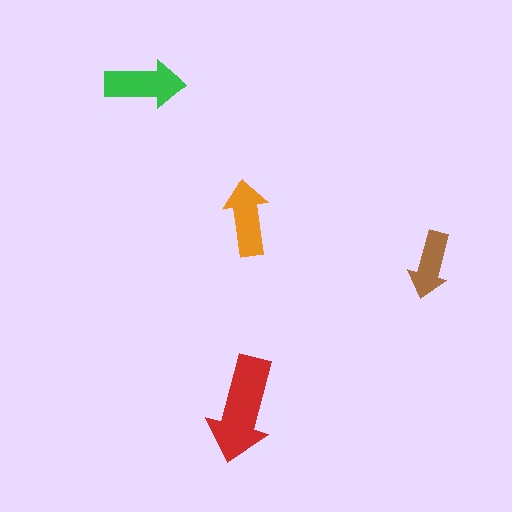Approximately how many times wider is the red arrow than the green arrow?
About 1.5 times wider.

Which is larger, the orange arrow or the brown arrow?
The orange one.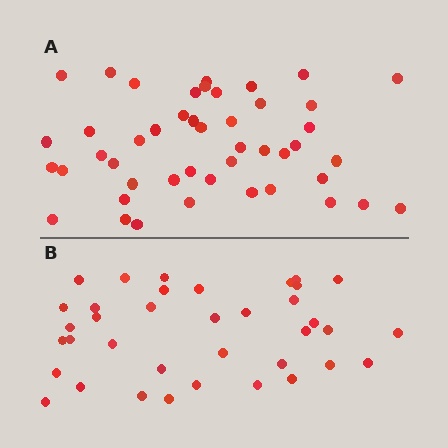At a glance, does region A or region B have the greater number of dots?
Region A (the top region) has more dots.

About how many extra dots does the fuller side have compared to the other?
Region A has roughly 8 or so more dots than region B.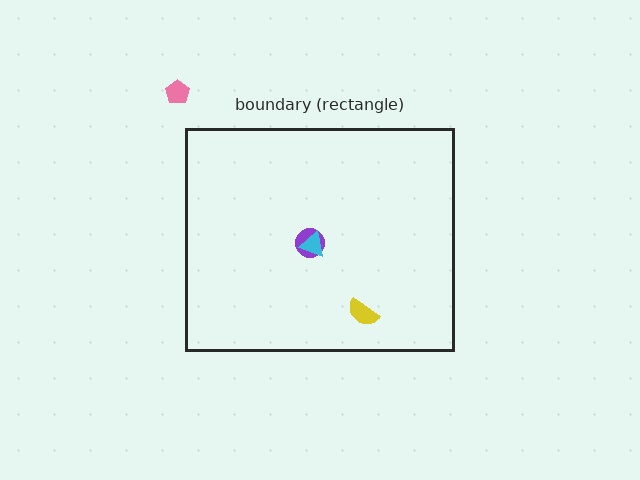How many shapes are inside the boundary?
3 inside, 1 outside.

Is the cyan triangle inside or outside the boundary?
Inside.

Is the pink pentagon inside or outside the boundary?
Outside.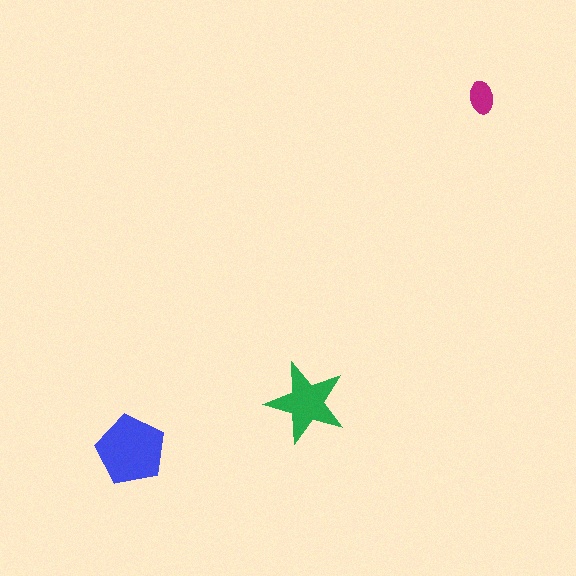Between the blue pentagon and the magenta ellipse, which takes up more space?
The blue pentagon.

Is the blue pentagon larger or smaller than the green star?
Larger.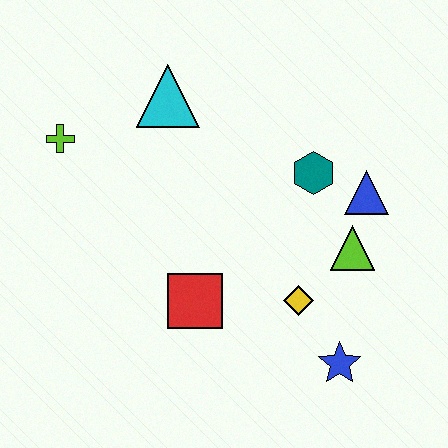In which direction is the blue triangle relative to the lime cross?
The blue triangle is to the right of the lime cross.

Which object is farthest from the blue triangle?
The lime cross is farthest from the blue triangle.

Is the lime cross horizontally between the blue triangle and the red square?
No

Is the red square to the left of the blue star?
Yes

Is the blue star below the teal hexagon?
Yes